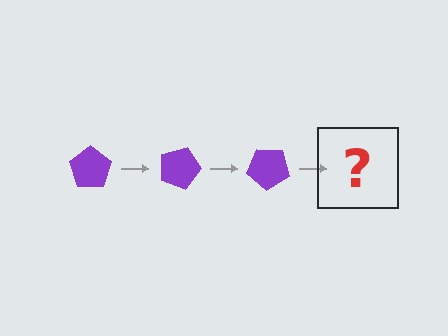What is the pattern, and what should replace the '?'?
The pattern is that the pentagon rotates 20 degrees each step. The '?' should be a purple pentagon rotated 60 degrees.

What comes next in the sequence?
The next element should be a purple pentagon rotated 60 degrees.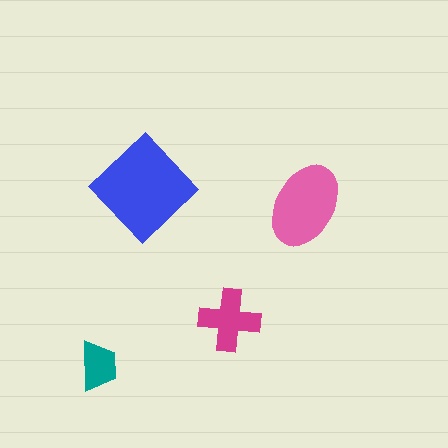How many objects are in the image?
There are 4 objects in the image.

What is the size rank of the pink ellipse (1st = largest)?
2nd.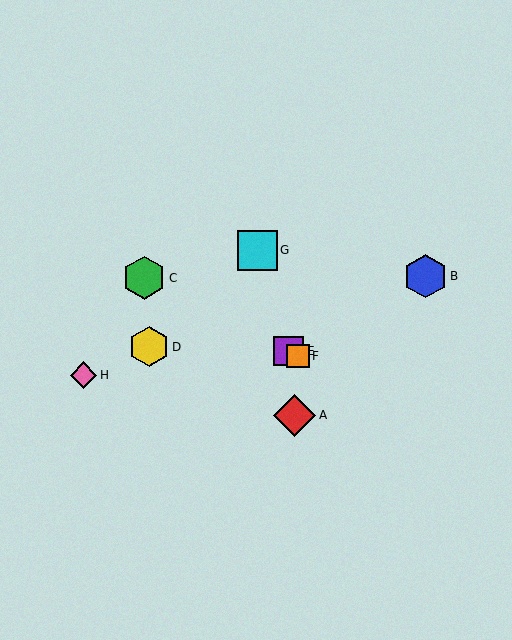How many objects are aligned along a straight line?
3 objects (C, E, F) are aligned along a straight line.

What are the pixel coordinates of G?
Object G is at (258, 250).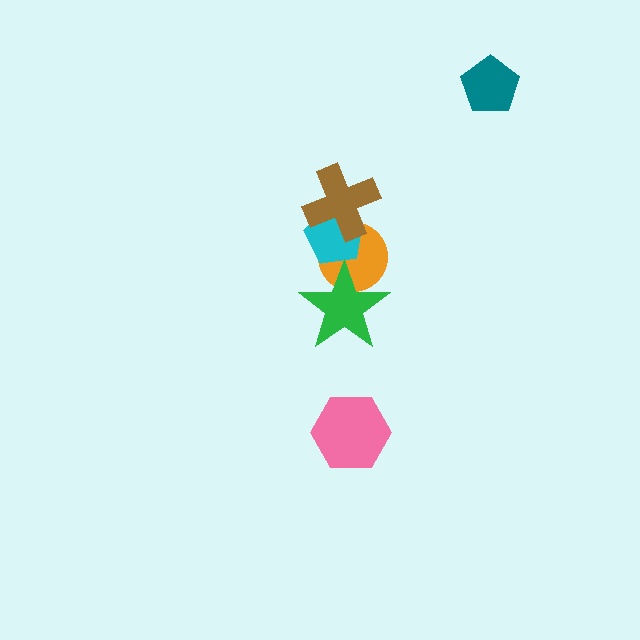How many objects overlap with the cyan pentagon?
2 objects overlap with the cyan pentagon.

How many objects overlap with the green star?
1 object overlaps with the green star.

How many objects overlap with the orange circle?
3 objects overlap with the orange circle.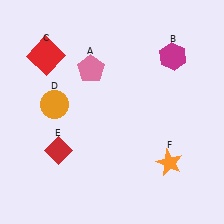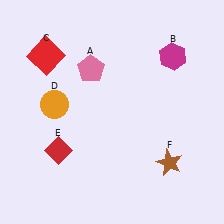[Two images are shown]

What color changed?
The star (F) changed from orange in Image 1 to brown in Image 2.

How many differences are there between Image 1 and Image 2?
There is 1 difference between the two images.